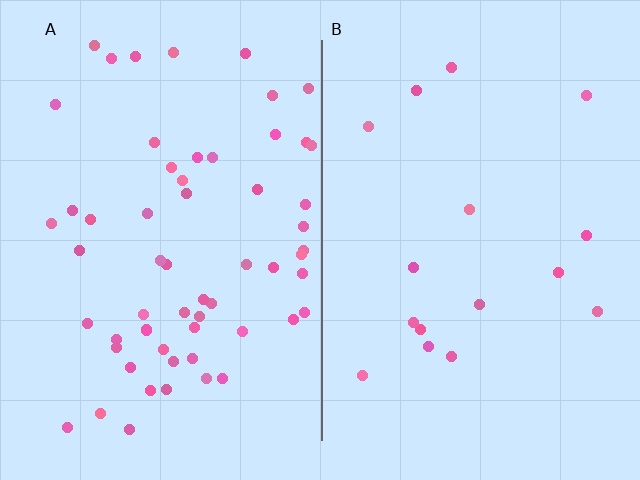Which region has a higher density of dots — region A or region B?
A (the left).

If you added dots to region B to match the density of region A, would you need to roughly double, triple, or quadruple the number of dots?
Approximately quadruple.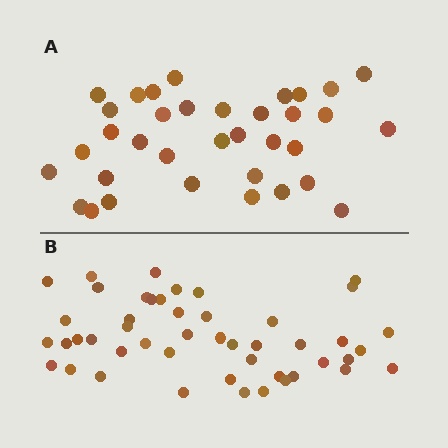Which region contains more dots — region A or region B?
Region B (the bottom region) has more dots.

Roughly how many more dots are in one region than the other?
Region B has roughly 12 or so more dots than region A.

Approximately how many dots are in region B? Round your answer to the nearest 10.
About 50 dots. (The exact count is 47, which rounds to 50.)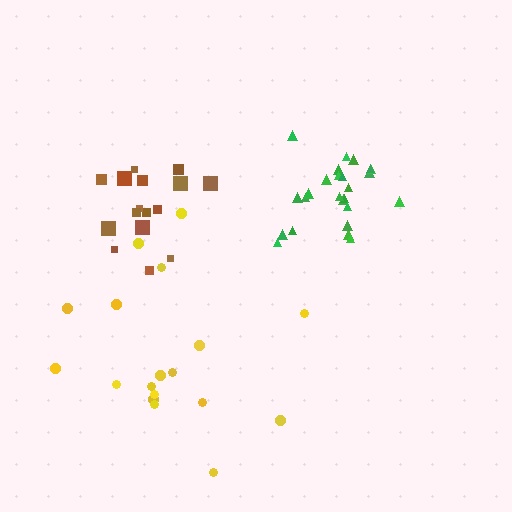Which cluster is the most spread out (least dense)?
Yellow.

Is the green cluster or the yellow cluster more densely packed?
Green.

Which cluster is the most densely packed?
Green.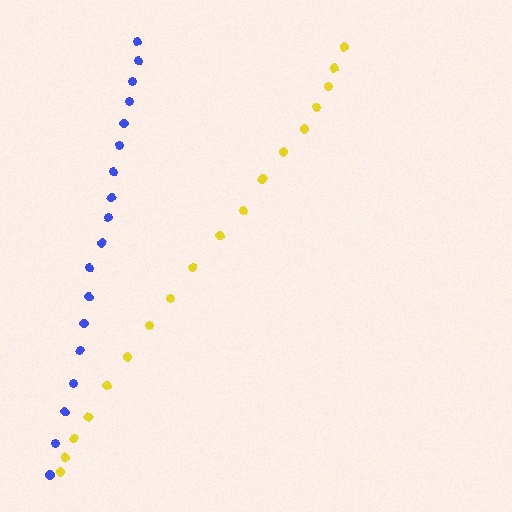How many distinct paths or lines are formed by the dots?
There are 2 distinct paths.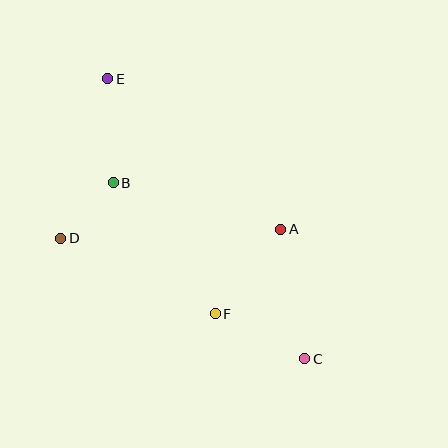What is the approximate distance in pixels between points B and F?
The distance between B and F is approximately 166 pixels.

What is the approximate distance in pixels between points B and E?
The distance between B and E is approximately 104 pixels.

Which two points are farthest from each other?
Points C and E are farthest from each other.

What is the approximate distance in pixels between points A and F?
The distance between A and F is approximately 107 pixels.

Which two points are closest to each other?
Points B and D are closest to each other.